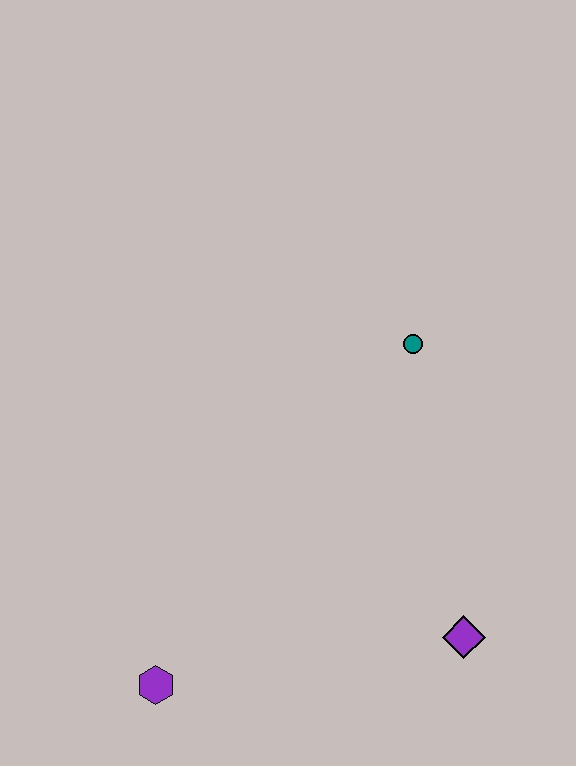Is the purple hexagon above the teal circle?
No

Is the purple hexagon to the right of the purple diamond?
No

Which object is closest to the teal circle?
The purple diamond is closest to the teal circle.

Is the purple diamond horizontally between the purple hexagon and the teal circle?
No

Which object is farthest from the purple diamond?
The purple hexagon is farthest from the purple diamond.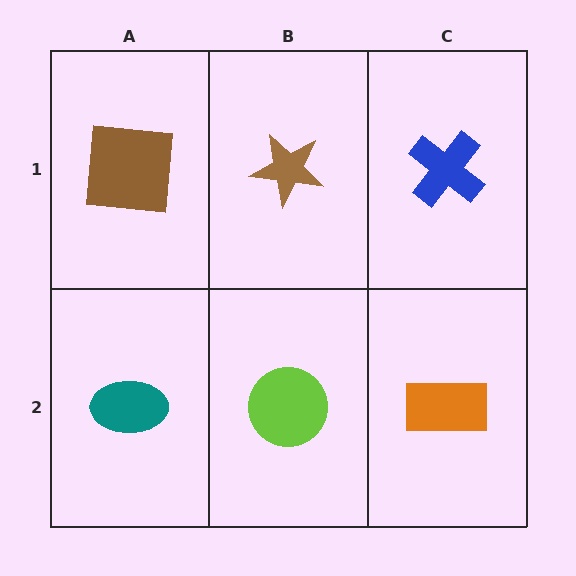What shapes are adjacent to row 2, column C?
A blue cross (row 1, column C), a lime circle (row 2, column B).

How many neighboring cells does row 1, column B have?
3.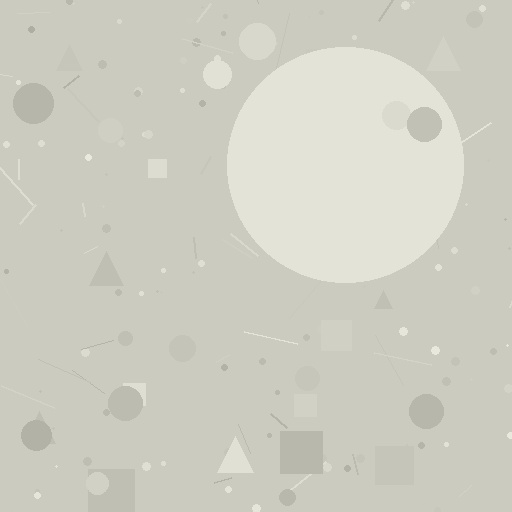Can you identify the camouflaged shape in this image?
The camouflaged shape is a circle.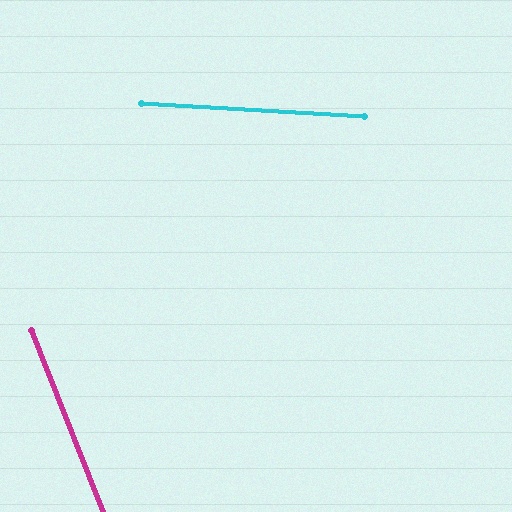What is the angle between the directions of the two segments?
Approximately 65 degrees.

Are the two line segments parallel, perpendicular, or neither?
Neither parallel nor perpendicular — they differ by about 65°.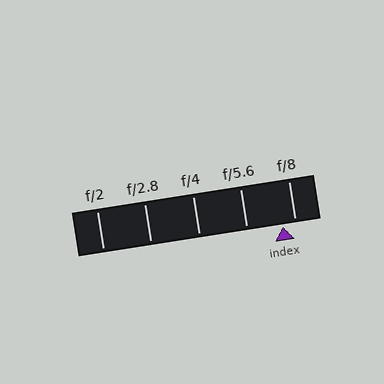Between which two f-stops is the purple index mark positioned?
The index mark is between f/5.6 and f/8.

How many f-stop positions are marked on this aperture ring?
There are 5 f-stop positions marked.